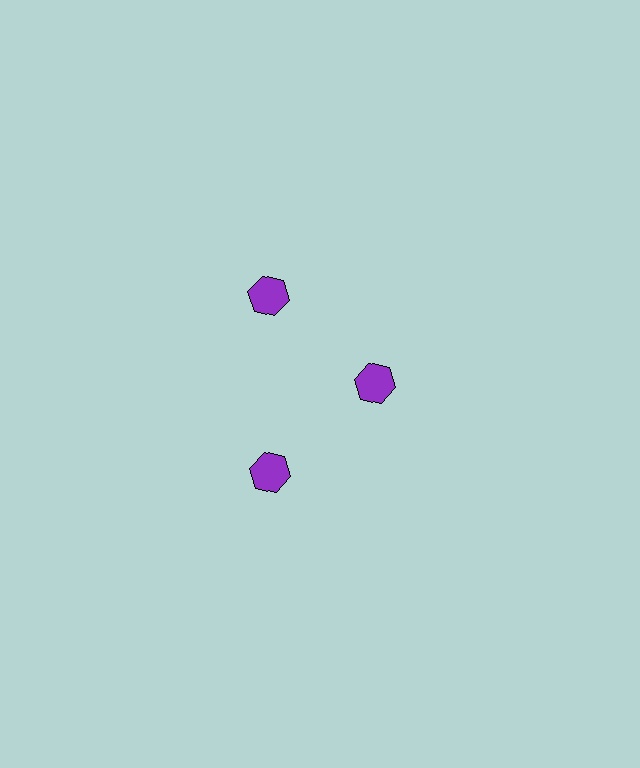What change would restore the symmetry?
The symmetry would be restored by moving it outward, back onto the ring so that all 3 hexagons sit at equal angles and equal distance from the center.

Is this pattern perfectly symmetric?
No. The 3 purple hexagons are arranged in a ring, but one element near the 3 o'clock position is pulled inward toward the center, breaking the 3-fold rotational symmetry.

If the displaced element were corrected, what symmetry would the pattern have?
It would have 3-fold rotational symmetry — the pattern would map onto itself every 120 degrees.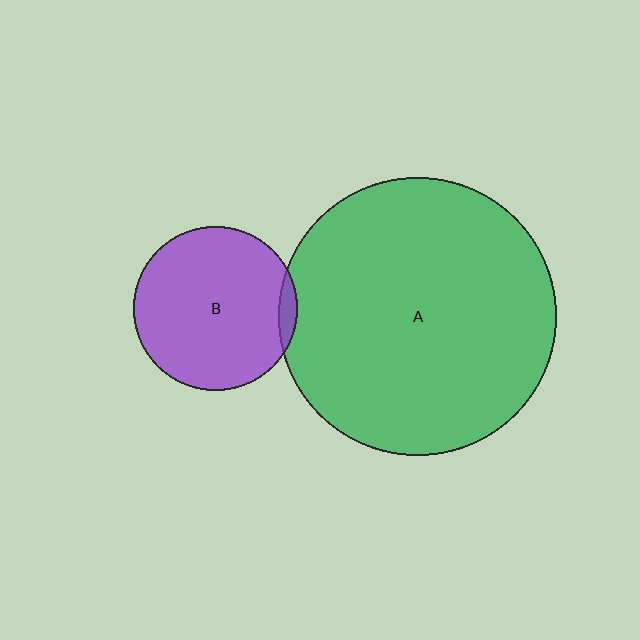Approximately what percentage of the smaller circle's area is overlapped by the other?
Approximately 5%.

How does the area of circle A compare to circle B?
Approximately 2.8 times.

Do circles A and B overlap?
Yes.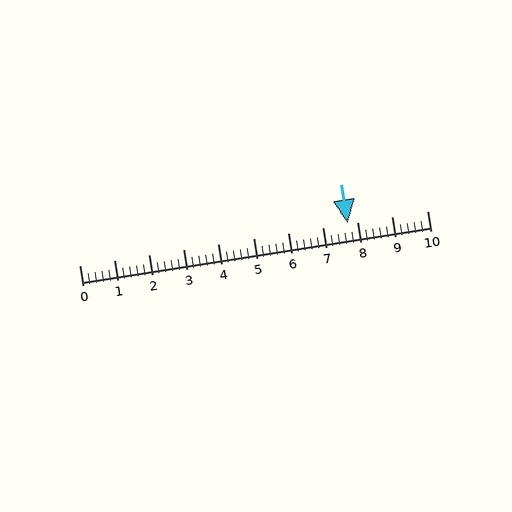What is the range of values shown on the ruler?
The ruler shows values from 0 to 10.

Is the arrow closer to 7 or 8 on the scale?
The arrow is closer to 8.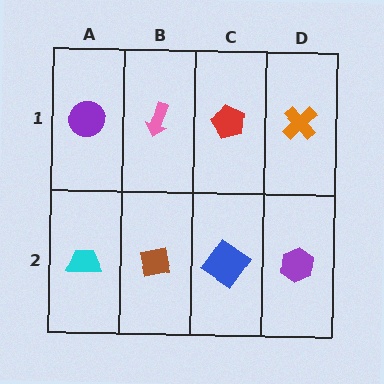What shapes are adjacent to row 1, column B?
A brown square (row 2, column B), a purple circle (row 1, column A), a red pentagon (row 1, column C).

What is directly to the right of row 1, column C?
An orange cross.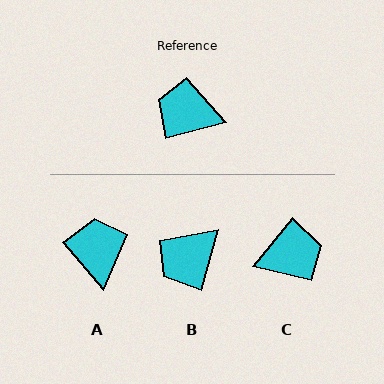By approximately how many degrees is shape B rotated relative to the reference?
Approximately 59 degrees counter-clockwise.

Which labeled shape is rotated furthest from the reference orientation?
C, about 144 degrees away.